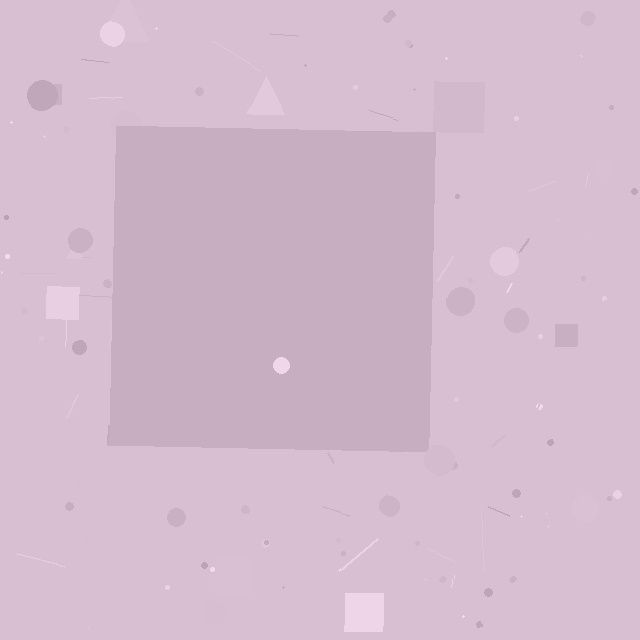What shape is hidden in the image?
A square is hidden in the image.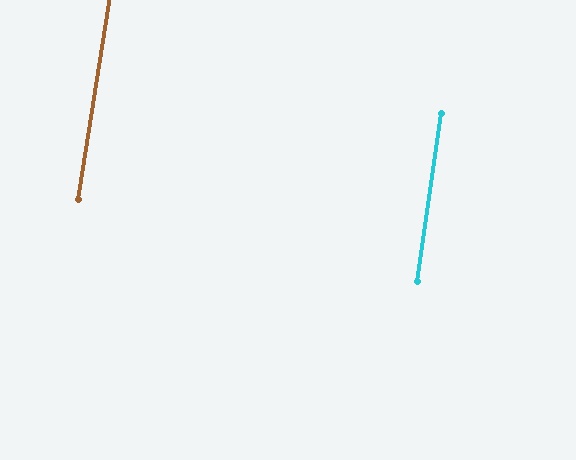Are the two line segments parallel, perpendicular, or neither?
Parallel — their directions differ by only 0.6°.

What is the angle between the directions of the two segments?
Approximately 1 degree.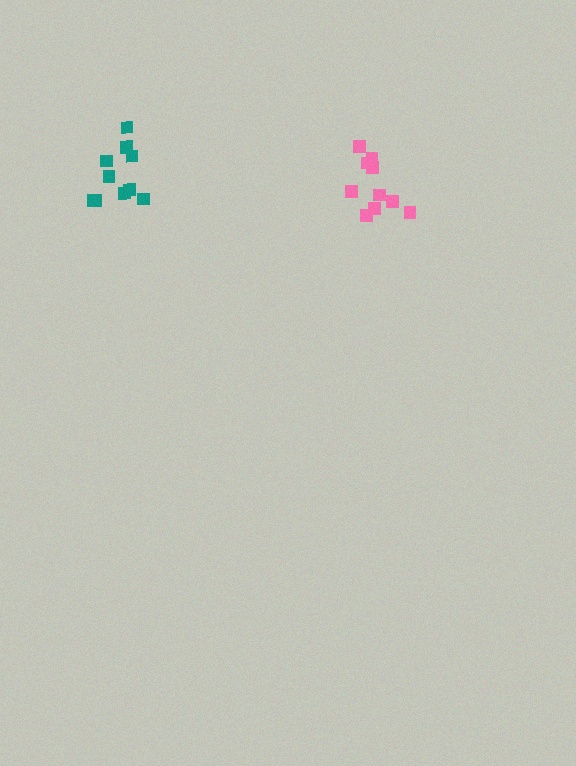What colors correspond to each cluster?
The clusters are colored: teal, pink.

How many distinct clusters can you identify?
There are 2 distinct clusters.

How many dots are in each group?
Group 1: 10 dots, Group 2: 10 dots (20 total).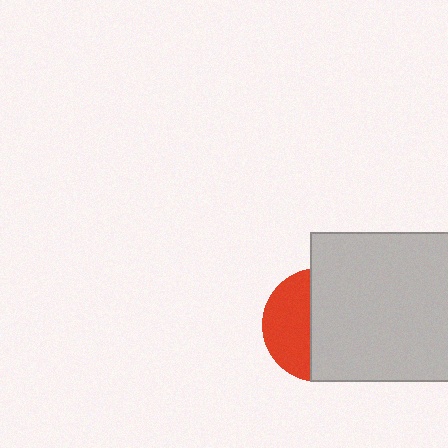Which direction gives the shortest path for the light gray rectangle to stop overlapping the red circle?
Moving right gives the shortest separation.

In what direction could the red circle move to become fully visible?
The red circle could move left. That would shift it out from behind the light gray rectangle entirely.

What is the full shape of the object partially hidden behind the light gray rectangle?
The partially hidden object is a red circle.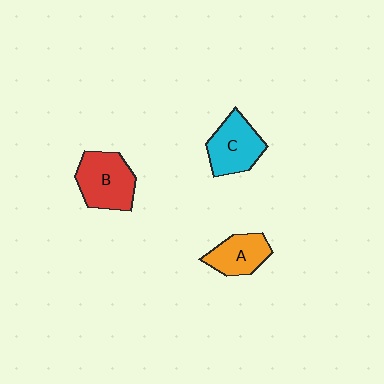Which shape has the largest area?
Shape B (red).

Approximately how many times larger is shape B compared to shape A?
Approximately 1.4 times.